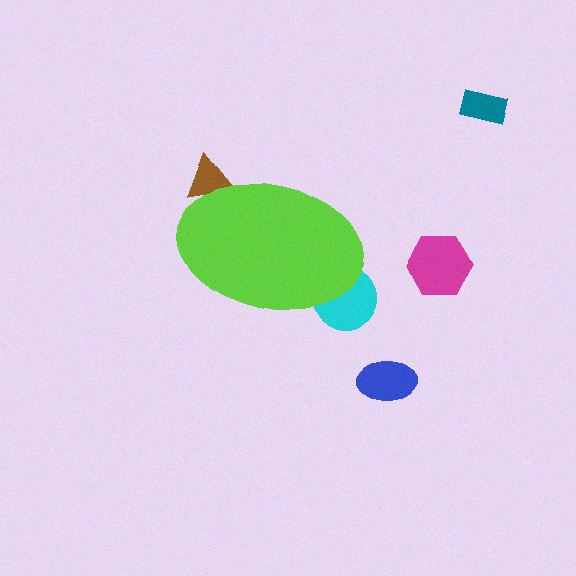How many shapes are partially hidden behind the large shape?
2 shapes are partially hidden.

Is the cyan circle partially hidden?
Yes, the cyan circle is partially hidden behind the lime ellipse.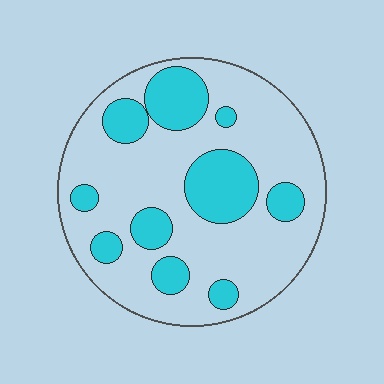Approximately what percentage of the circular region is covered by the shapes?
Approximately 30%.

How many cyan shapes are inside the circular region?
10.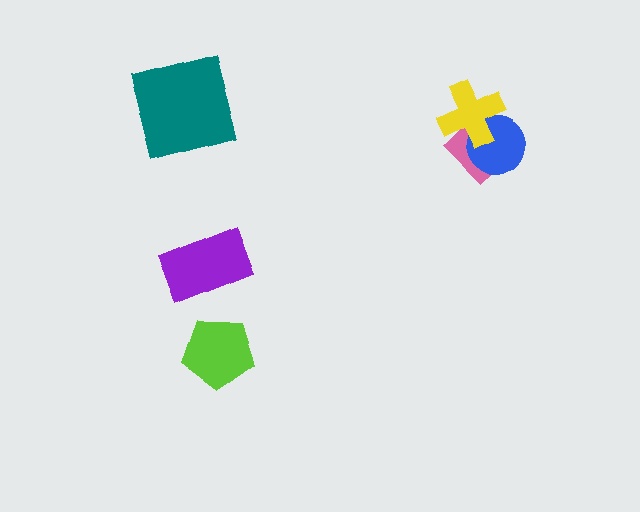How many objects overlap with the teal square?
0 objects overlap with the teal square.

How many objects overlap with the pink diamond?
2 objects overlap with the pink diamond.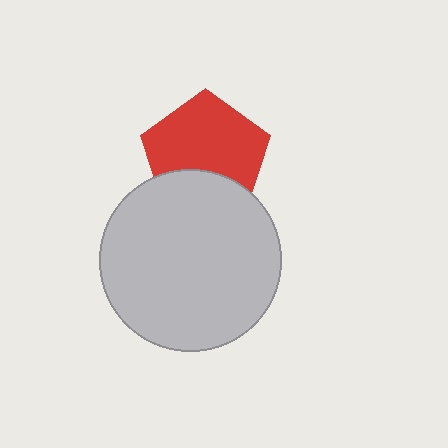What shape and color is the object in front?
The object in front is a light gray circle.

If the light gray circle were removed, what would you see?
You would see the complete red pentagon.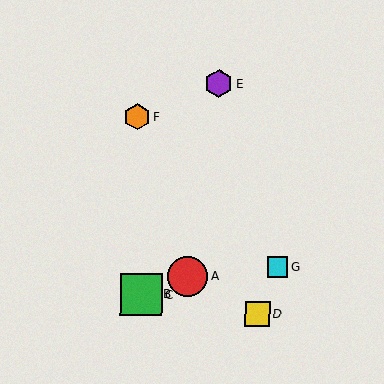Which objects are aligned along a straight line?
Objects B, C, E are aligned along a straight line.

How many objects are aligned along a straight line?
3 objects (B, C, E) are aligned along a straight line.